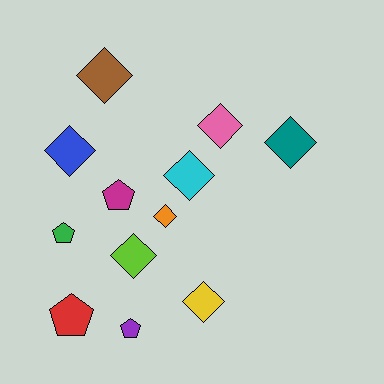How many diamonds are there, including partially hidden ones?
There are 8 diamonds.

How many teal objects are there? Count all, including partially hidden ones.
There is 1 teal object.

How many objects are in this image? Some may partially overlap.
There are 12 objects.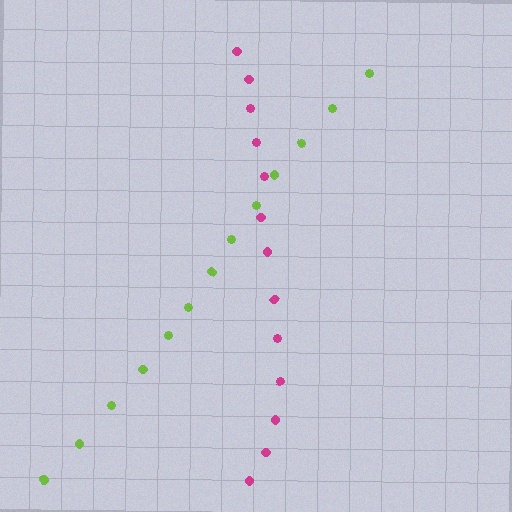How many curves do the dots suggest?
There are 2 distinct paths.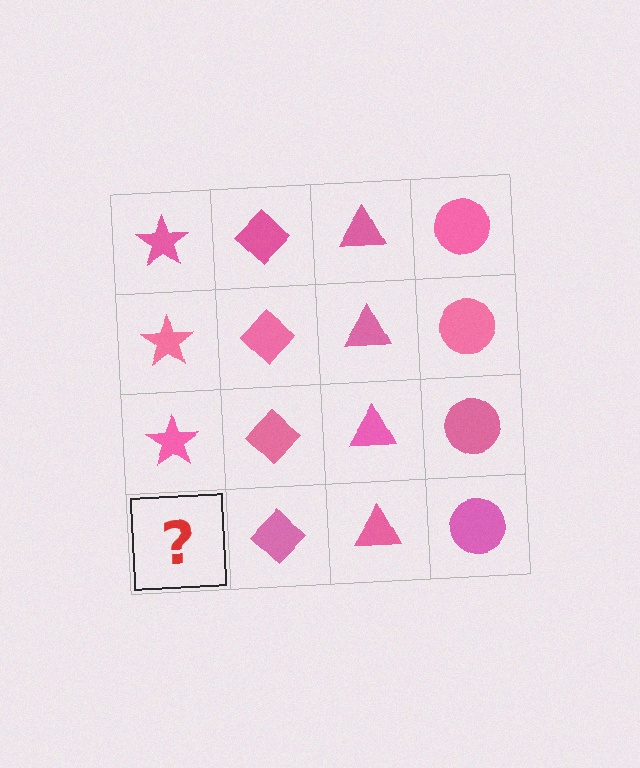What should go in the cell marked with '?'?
The missing cell should contain a pink star.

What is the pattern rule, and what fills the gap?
The rule is that each column has a consistent shape. The gap should be filled with a pink star.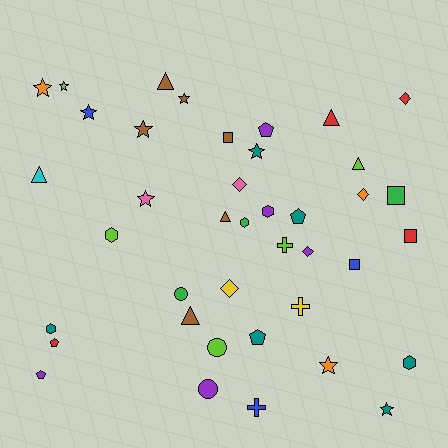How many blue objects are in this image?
There are 3 blue objects.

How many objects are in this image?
There are 40 objects.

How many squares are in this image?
There are 4 squares.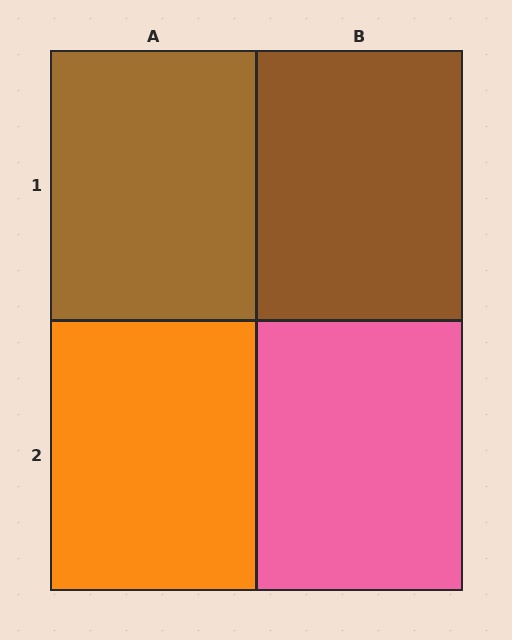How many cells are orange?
1 cell is orange.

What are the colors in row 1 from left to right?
Brown, brown.